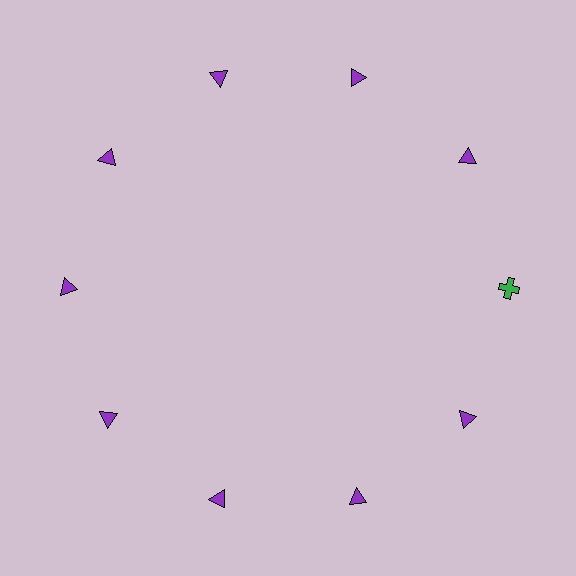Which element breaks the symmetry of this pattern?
The green cross at roughly the 3 o'clock position breaks the symmetry. All other shapes are purple triangles.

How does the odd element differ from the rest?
It differs in both color (green instead of purple) and shape (cross instead of triangle).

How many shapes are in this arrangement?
There are 10 shapes arranged in a ring pattern.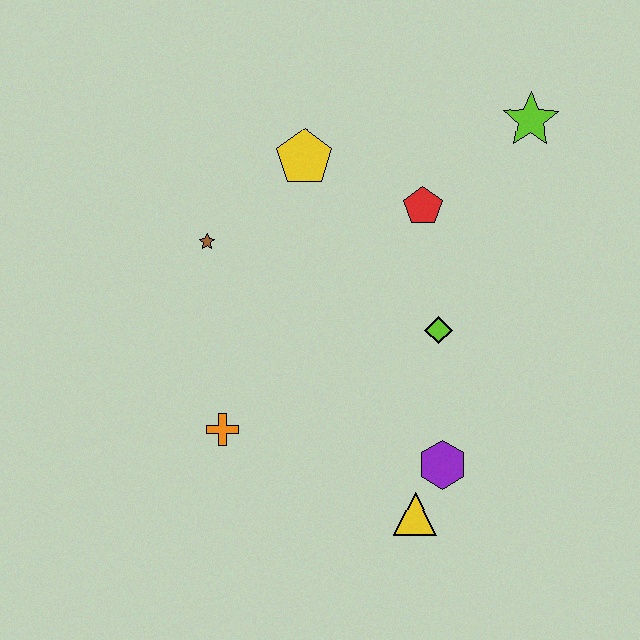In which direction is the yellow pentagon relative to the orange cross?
The yellow pentagon is above the orange cross.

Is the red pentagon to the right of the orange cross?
Yes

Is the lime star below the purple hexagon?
No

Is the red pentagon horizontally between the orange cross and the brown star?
No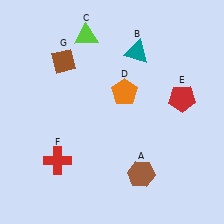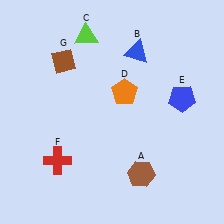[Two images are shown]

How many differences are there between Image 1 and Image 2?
There are 2 differences between the two images.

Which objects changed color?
B changed from teal to blue. E changed from red to blue.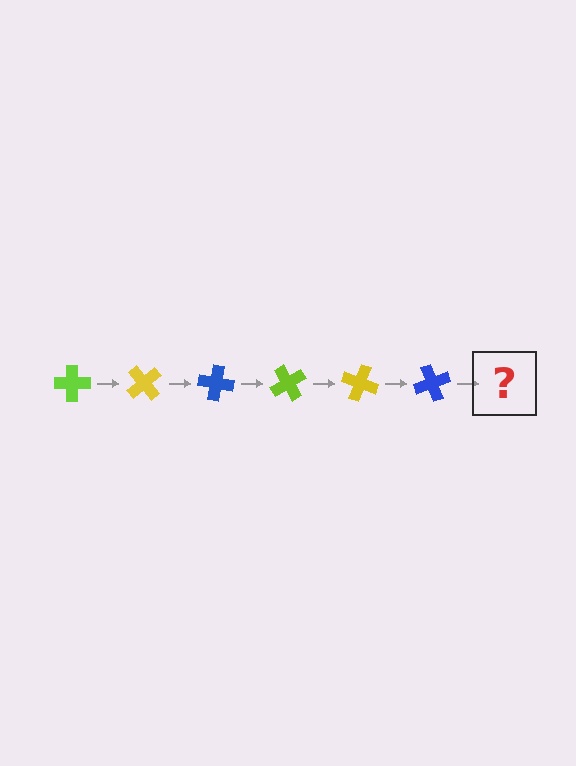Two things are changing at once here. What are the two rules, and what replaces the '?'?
The two rules are that it rotates 50 degrees each step and the color cycles through lime, yellow, and blue. The '?' should be a lime cross, rotated 300 degrees from the start.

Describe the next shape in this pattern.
It should be a lime cross, rotated 300 degrees from the start.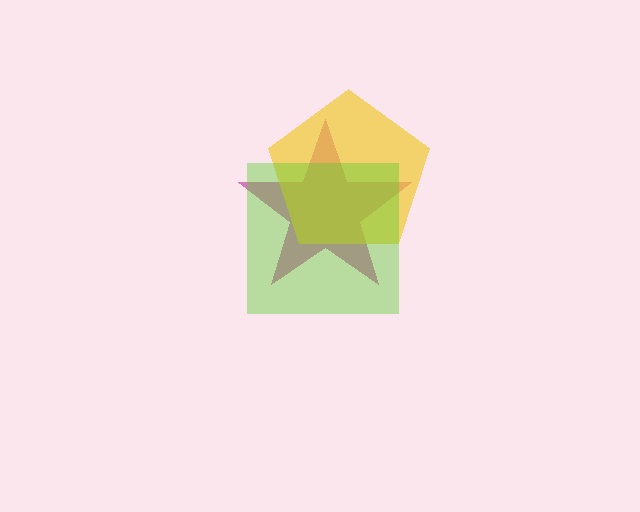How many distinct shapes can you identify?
There are 3 distinct shapes: a magenta star, a yellow pentagon, a lime square.